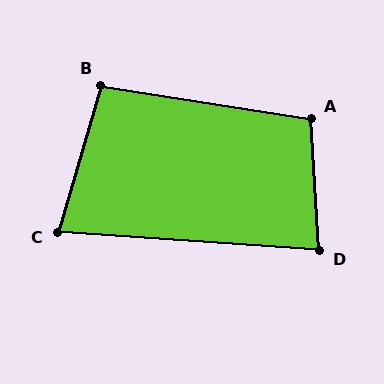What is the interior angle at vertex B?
Approximately 97 degrees (obtuse).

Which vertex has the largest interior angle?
A, at approximately 102 degrees.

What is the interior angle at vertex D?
Approximately 83 degrees (acute).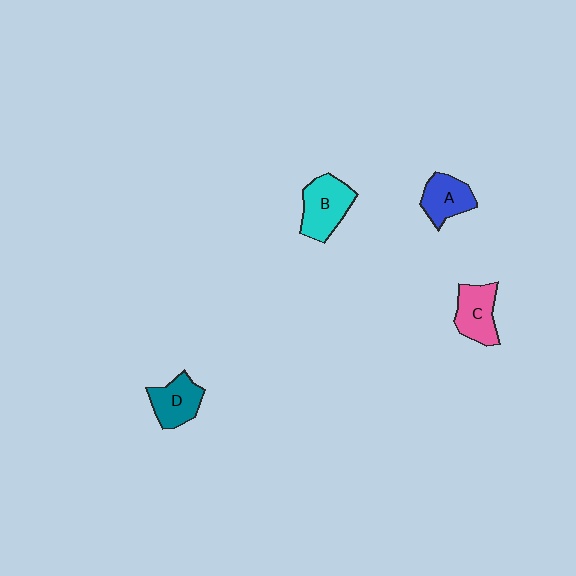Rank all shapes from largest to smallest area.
From largest to smallest: B (cyan), C (pink), D (teal), A (blue).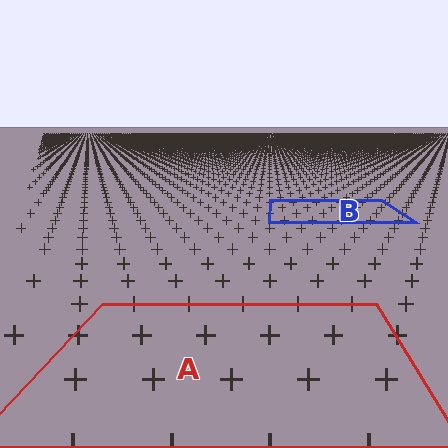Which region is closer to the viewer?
Region A is closer. The texture elements there are larger and more spread out.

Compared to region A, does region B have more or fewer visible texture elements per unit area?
Region B has more texture elements per unit area — they are packed more densely because it is farther away.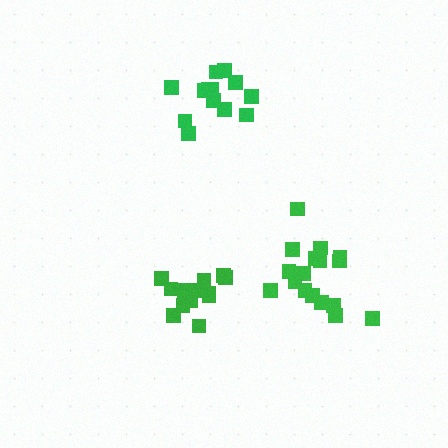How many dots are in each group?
Group 1: 17 dots, Group 2: 13 dots, Group 3: 13 dots (43 total).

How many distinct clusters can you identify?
There are 3 distinct clusters.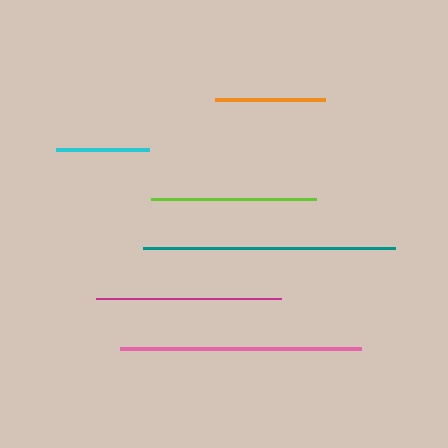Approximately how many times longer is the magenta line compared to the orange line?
The magenta line is approximately 1.7 times the length of the orange line.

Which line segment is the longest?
The teal line is the longest at approximately 252 pixels.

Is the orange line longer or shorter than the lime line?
The lime line is longer than the orange line.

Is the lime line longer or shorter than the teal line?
The teal line is longer than the lime line.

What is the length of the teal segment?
The teal segment is approximately 252 pixels long.